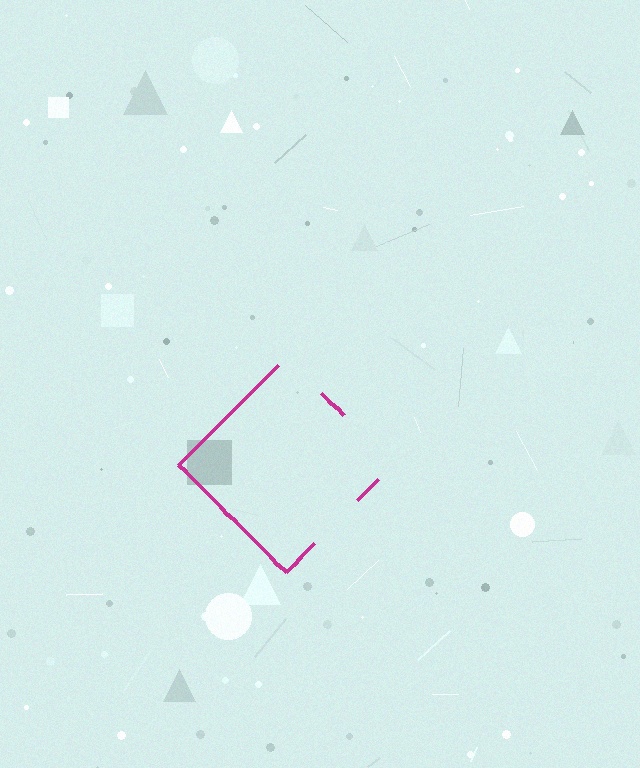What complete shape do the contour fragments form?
The contour fragments form a diamond.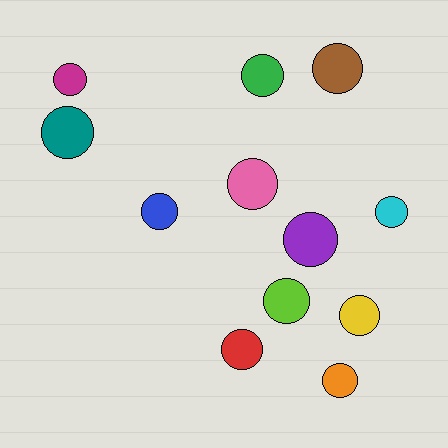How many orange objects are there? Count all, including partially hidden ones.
There is 1 orange object.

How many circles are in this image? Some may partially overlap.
There are 12 circles.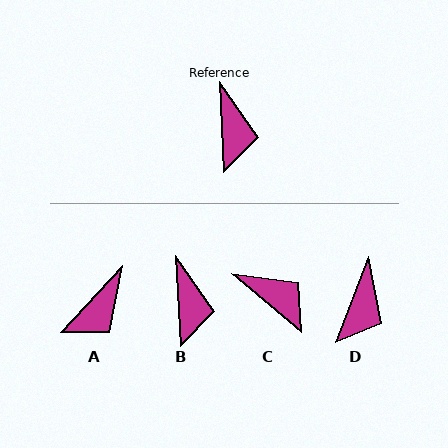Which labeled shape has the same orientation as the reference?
B.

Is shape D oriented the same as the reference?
No, it is off by about 24 degrees.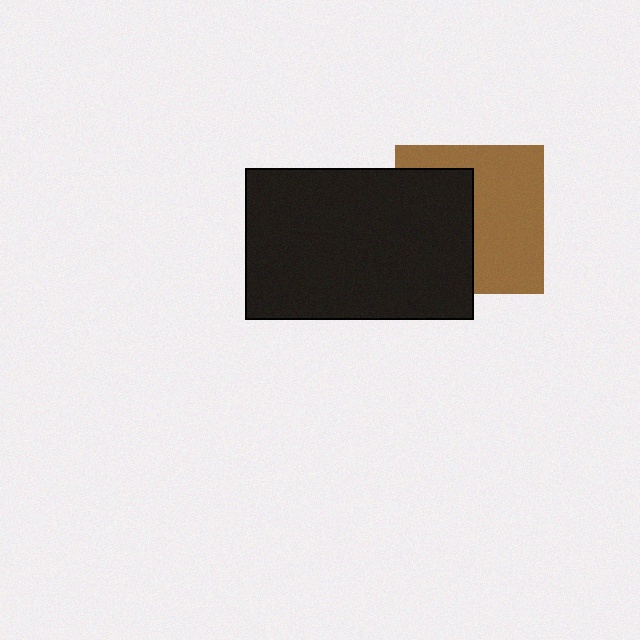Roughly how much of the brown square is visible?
About half of it is visible (roughly 55%).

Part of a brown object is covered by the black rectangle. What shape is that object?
It is a square.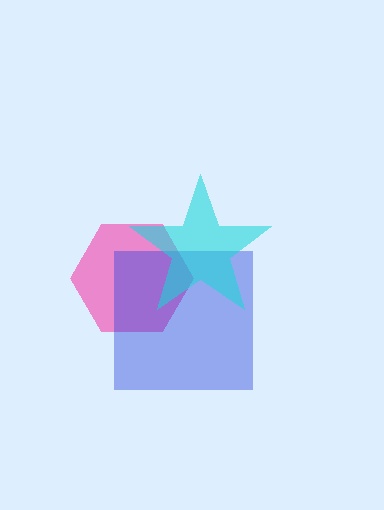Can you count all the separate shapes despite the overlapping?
Yes, there are 3 separate shapes.